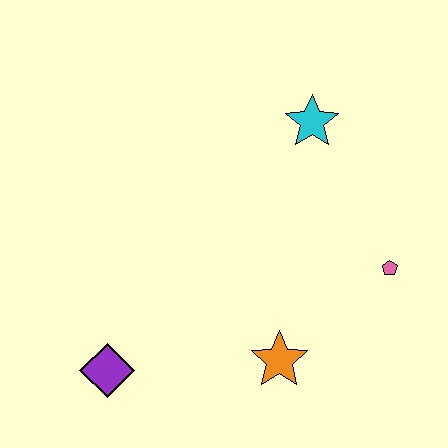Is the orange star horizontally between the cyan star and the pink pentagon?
No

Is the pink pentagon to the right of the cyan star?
Yes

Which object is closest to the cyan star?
The pink pentagon is closest to the cyan star.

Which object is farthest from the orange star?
The cyan star is farthest from the orange star.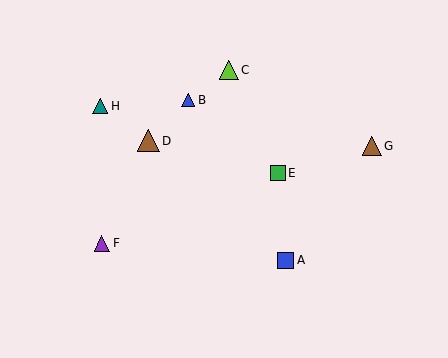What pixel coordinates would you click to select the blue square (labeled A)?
Click at (286, 260) to select the blue square A.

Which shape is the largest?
The brown triangle (labeled D) is the largest.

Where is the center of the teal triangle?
The center of the teal triangle is at (100, 106).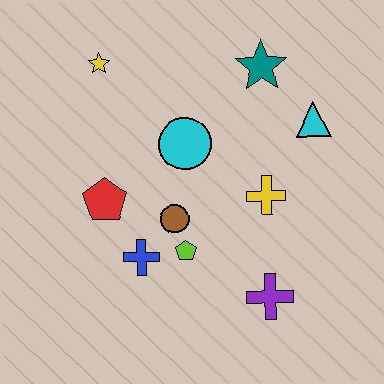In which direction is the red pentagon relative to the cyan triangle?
The red pentagon is to the left of the cyan triangle.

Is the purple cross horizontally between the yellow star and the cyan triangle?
Yes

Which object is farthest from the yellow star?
The purple cross is farthest from the yellow star.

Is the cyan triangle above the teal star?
No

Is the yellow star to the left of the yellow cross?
Yes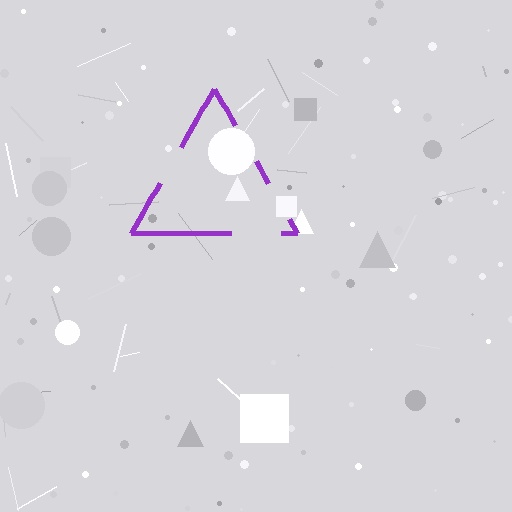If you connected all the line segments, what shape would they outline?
They would outline a triangle.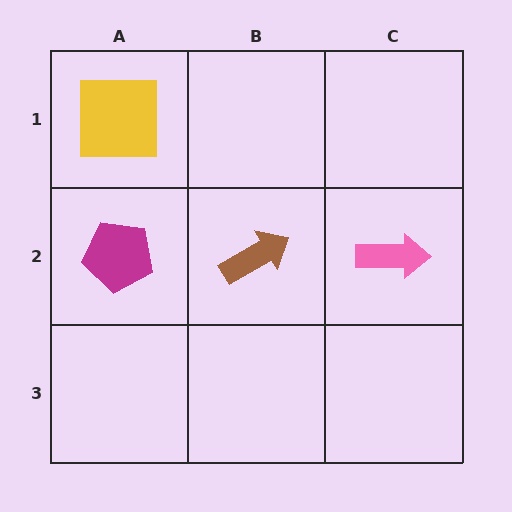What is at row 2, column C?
A pink arrow.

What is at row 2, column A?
A magenta pentagon.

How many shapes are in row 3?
0 shapes.